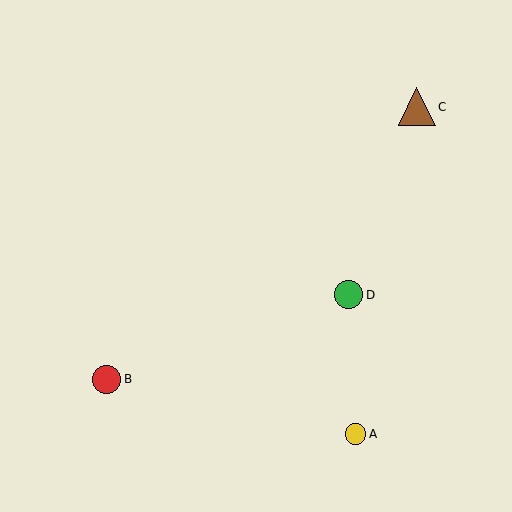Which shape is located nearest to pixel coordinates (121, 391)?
The red circle (labeled B) at (107, 379) is nearest to that location.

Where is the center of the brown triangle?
The center of the brown triangle is at (417, 107).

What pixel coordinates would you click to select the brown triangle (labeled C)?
Click at (417, 107) to select the brown triangle C.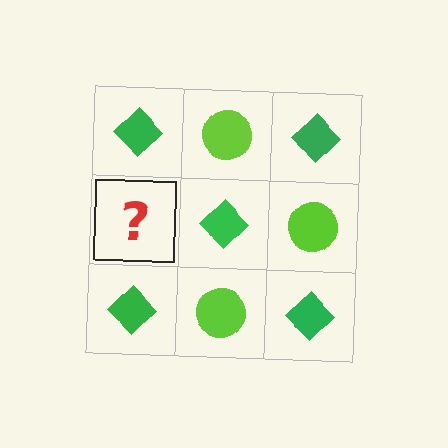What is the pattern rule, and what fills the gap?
The rule is that it alternates green diamond and lime circle in a checkerboard pattern. The gap should be filled with a lime circle.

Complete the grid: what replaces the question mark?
The question mark should be replaced with a lime circle.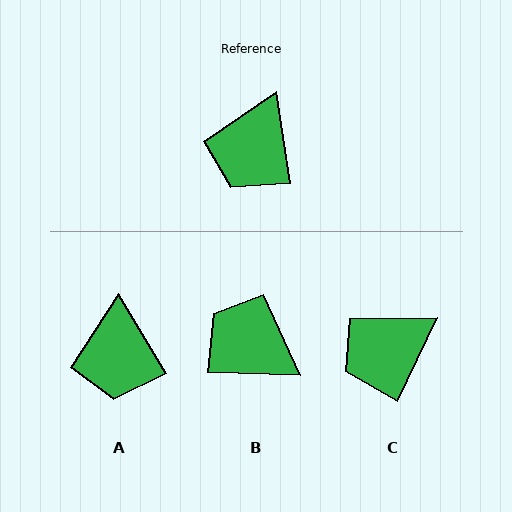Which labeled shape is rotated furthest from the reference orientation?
B, about 100 degrees away.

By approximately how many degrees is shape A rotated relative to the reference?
Approximately 23 degrees counter-clockwise.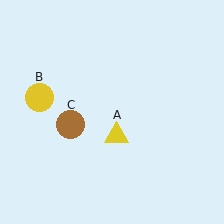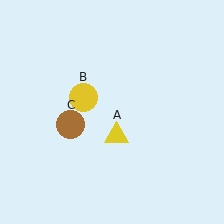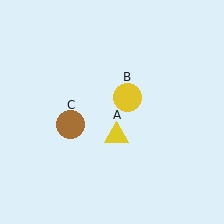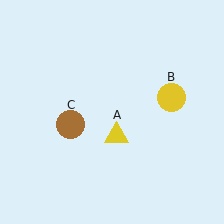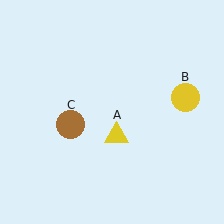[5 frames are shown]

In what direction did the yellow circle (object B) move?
The yellow circle (object B) moved right.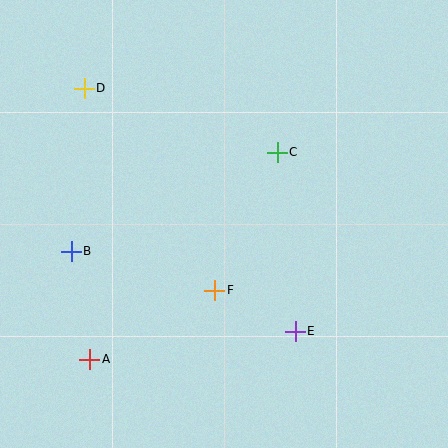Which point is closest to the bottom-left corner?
Point A is closest to the bottom-left corner.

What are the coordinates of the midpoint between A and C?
The midpoint between A and C is at (184, 256).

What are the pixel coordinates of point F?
Point F is at (215, 290).